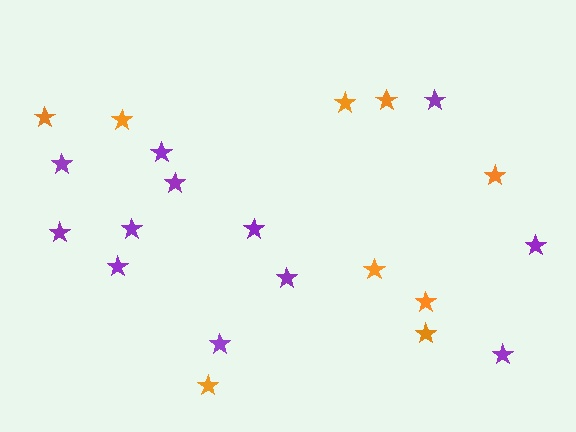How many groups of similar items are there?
There are 2 groups: one group of purple stars (12) and one group of orange stars (9).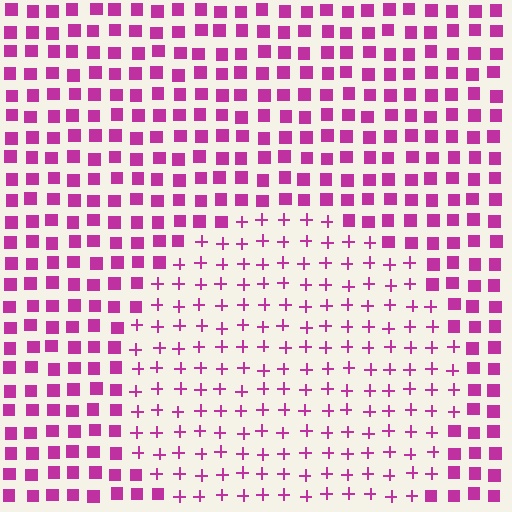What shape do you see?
I see a circle.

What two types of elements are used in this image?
The image uses plus signs inside the circle region and squares outside it.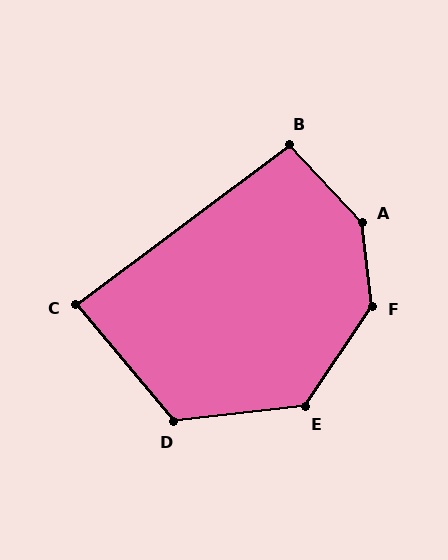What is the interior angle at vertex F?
Approximately 140 degrees (obtuse).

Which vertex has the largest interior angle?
A, at approximately 143 degrees.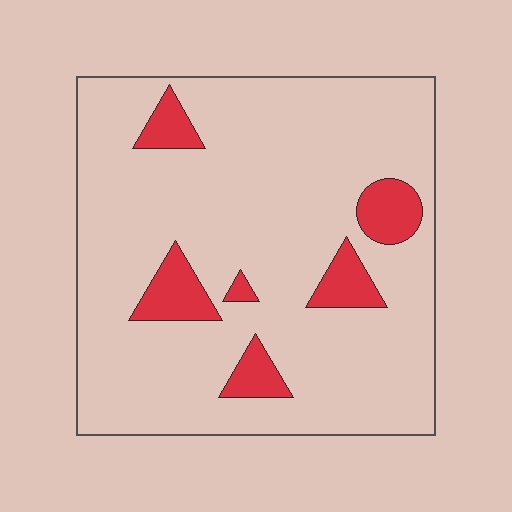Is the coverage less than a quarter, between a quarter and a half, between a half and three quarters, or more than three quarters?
Less than a quarter.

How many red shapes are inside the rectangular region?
6.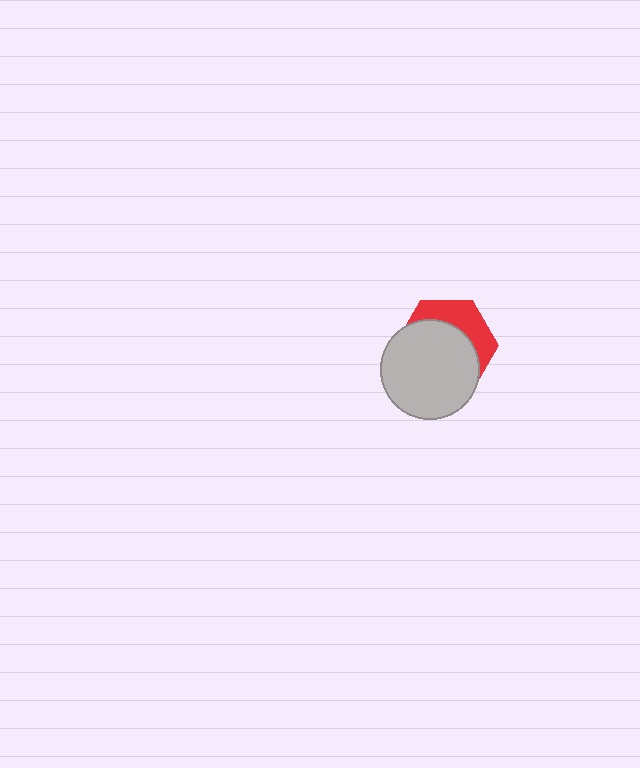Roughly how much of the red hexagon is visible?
A small part of it is visible (roughly 34%).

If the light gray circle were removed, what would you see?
You would see the complete red hexagon.